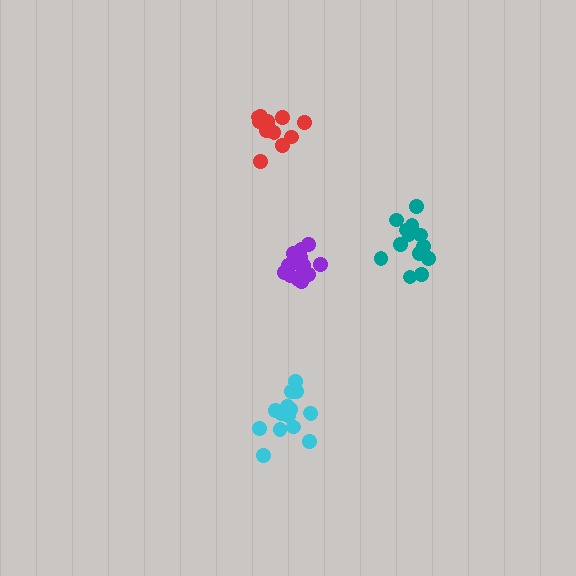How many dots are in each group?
Group 1: 12 dots, Group 2: 16 dots, Group 3: 13 dots, Group 4: 15 dots (56 total).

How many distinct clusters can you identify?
There are 4 distinct clusters.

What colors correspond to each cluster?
The clusters are colored: red, cyan, teal, purple.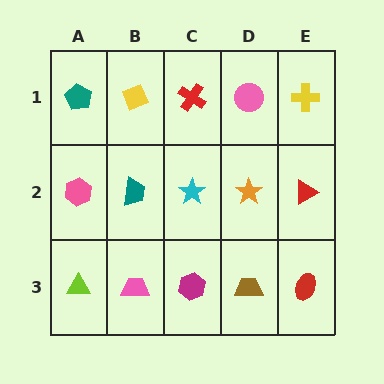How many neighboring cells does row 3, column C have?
3.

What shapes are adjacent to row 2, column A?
A teal pentagon (row 1, column A), a lime triangle (row 3, column A), a teal trapezoid (row 2, column B).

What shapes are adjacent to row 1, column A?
A pink hexagon (row 2, column A), a yellow diamond (row 1, column B).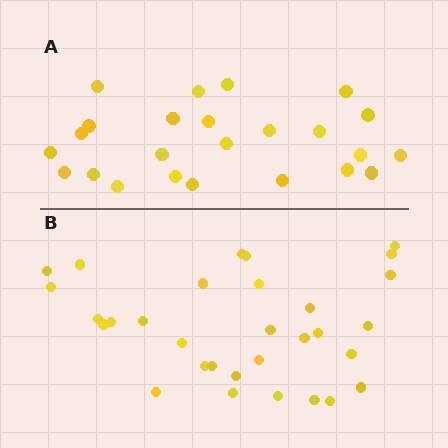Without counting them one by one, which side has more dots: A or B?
Region B (the bottom region) has more dots.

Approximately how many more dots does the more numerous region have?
Region B has roughly 8 or so more dots than region A.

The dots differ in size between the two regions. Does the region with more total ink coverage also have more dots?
No. Region A has more total ink coverage because its dots are larger, but region B actually contains more individual dots. Total area can be misleading — the number of items is what matters here.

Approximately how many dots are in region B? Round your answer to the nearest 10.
About 30 dots. (The exact count is 31, which rounds to 30.)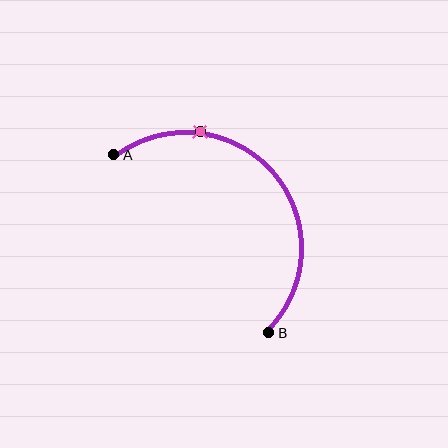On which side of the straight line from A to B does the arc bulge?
The arc bulges above and to the right of the straight line connecting A and B.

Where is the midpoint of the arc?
The arc midpoint is the point on the curve farthest from the straight line joining A and B. It sits above and to the right of that line.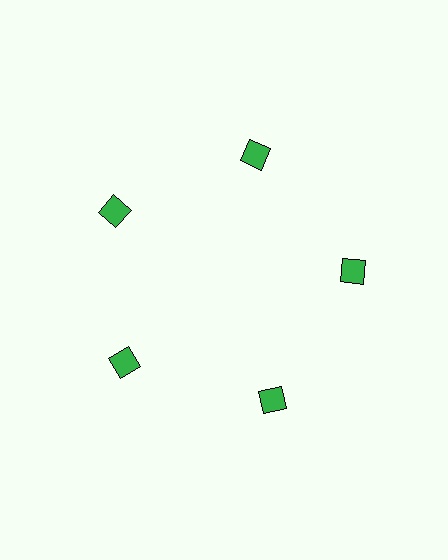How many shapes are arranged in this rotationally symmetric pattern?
There are 5 shapes, arranged in 5 groups of 1.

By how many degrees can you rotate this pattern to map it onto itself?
The pattern maps onto itself every 72 degrees of rotation.